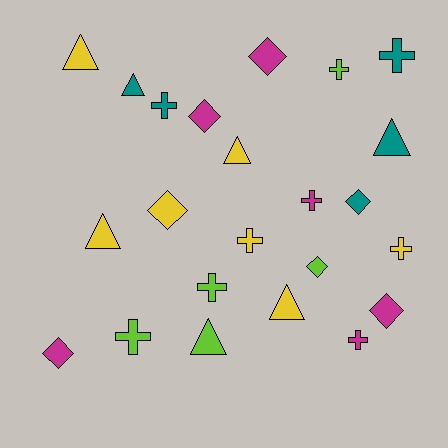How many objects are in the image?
There are 23 objects.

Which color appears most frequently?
Yellow, with 7 objects.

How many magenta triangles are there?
There are no magenta triangles.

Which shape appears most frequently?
Cross, with 9 objects.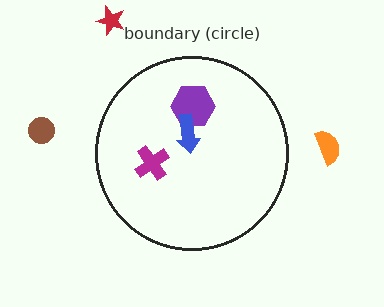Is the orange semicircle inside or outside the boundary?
Outside.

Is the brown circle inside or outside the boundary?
Outside.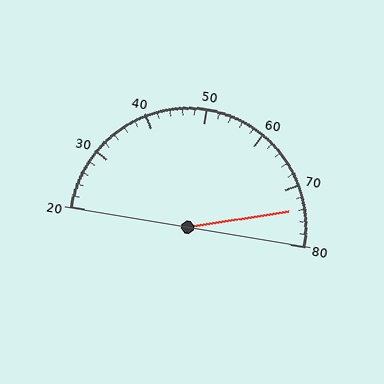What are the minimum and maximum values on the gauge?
The gauge ranges from 20 to 80.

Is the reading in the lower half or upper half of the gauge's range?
The reading is in the upper half of the range (20 to 80).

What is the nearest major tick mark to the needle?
The nearest major tick mark is 70.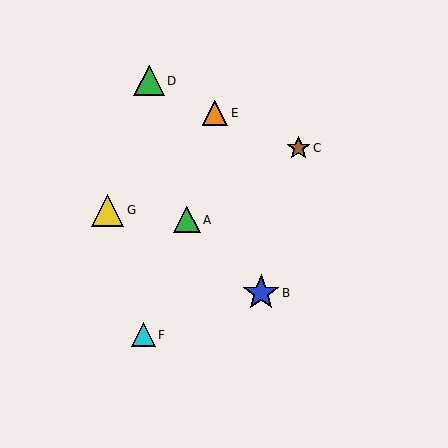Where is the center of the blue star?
The center of the blue star is at (261, 293).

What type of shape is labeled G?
Shape G is a yellow triangle.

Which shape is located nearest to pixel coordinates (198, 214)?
The green triangle (labeled A) at (187, 220) is nearest to that location.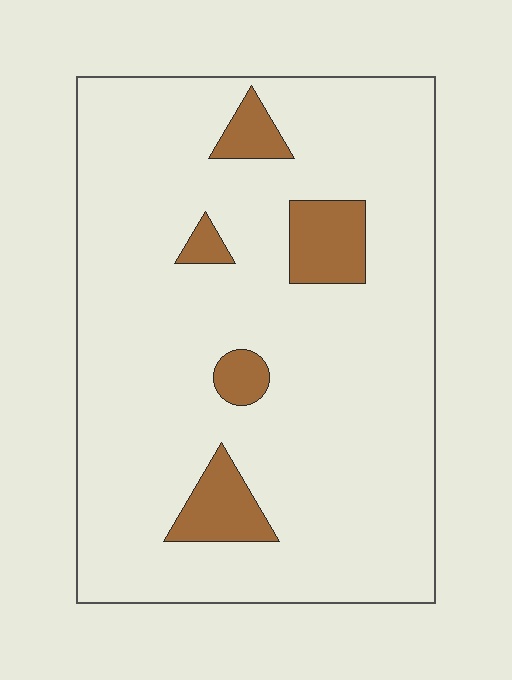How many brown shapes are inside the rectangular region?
5.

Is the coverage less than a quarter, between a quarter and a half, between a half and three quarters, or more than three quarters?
Less than a quarter.